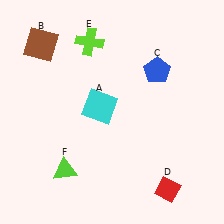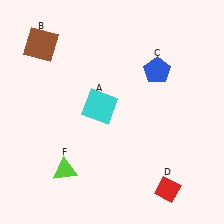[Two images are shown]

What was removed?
The lime cross (E) was removed in Image 2.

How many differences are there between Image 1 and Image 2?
There is 1 difference between the two images.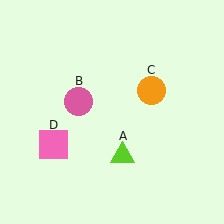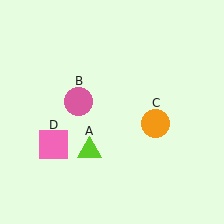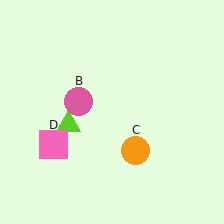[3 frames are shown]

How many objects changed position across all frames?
2 objects changed position: lime triangle (object A), orange circle (object C).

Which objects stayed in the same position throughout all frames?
Pink circle (object B) and pink square (object D) remained stationary.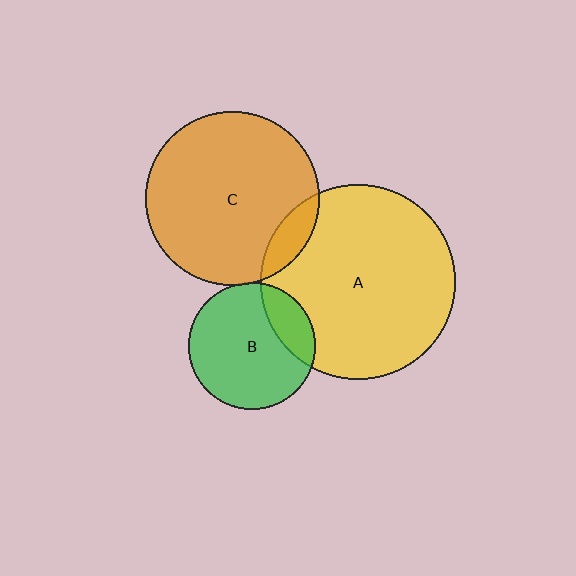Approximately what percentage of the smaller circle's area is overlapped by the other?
Approximately 10%.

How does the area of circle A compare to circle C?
Approximately 1.3 times.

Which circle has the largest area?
Circle A (yellow).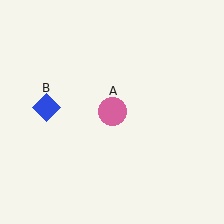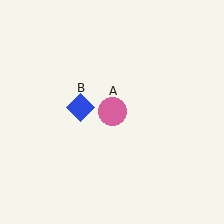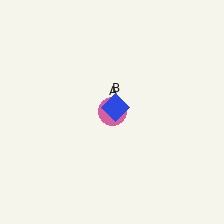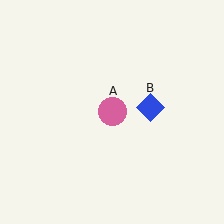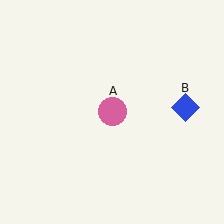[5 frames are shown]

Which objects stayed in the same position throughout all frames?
Pink circle (object A) remained stationary.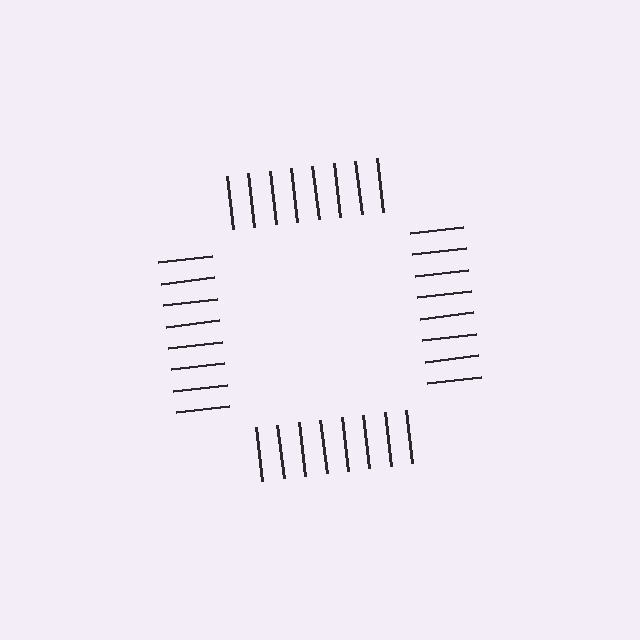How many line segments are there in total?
32 — 8 along each of the 4 edges.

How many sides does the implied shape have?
4 sides — the line-ends trace a square.